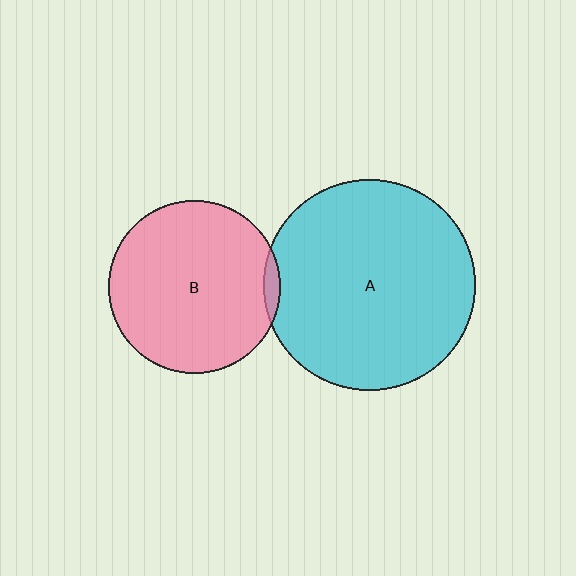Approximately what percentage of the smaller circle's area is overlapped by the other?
Approximately 5%.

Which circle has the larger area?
Circle A (cyan).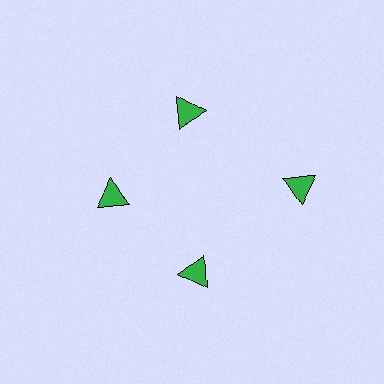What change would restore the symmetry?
The symmetry would be restored by moving it inward, back onto the ring so that all 4 triangles sit at equal angles and equal distance from the center.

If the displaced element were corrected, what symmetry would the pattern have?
It would have 4-fold rotational symmetry — the pattern would map onto itself every 90 degrees.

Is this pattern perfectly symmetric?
No. The 4 green triangles are arranged in a ring, but one element near the 3 o'clock position is pushed outward from the center, breaking the 4-fold rotational symmetry.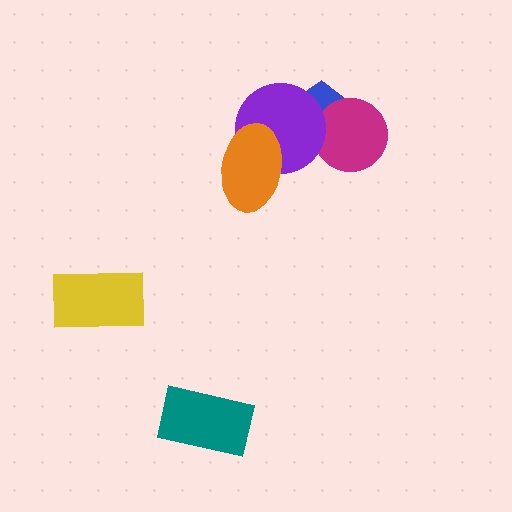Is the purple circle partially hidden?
Yes, it is partially covered by another shape.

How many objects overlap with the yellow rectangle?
0 objects overlap with the yellow rectangle.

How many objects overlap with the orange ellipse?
1 object overlaps with the orange ellipse.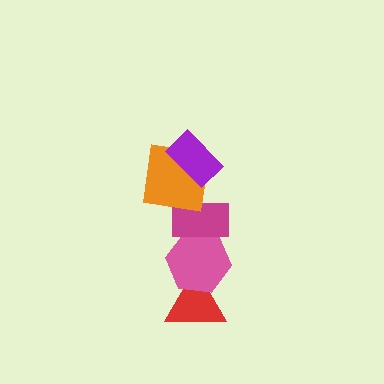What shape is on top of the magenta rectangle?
The orange square is on top of the magenta rectangle.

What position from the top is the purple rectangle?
The purple rectangle is 1st from the top.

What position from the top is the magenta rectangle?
The magenta rectangle is 3rd from the top.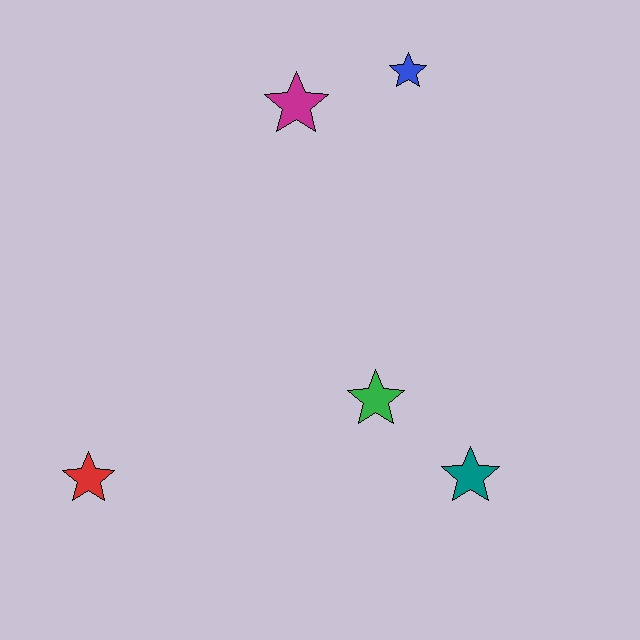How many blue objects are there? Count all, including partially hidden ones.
There is 1 blue object.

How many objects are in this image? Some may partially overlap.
There are 5 objects.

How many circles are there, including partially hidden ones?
There are no circles.